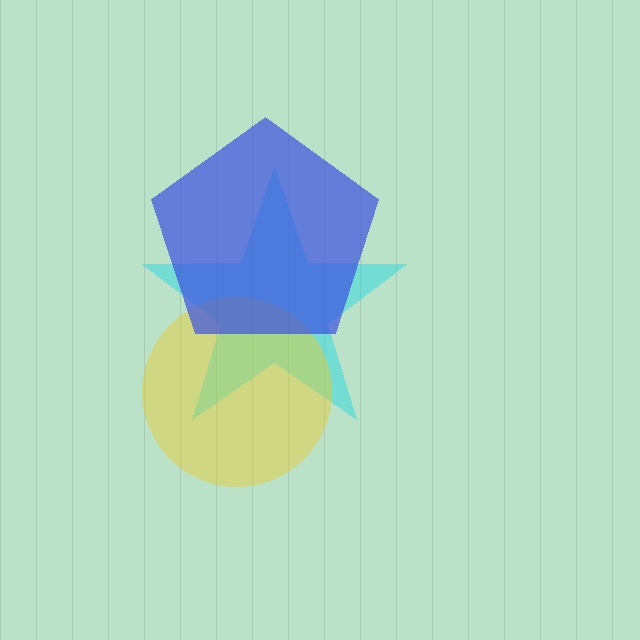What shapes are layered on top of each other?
The layered shapes are: a cyan star, a yellow circle, a blue pentagon.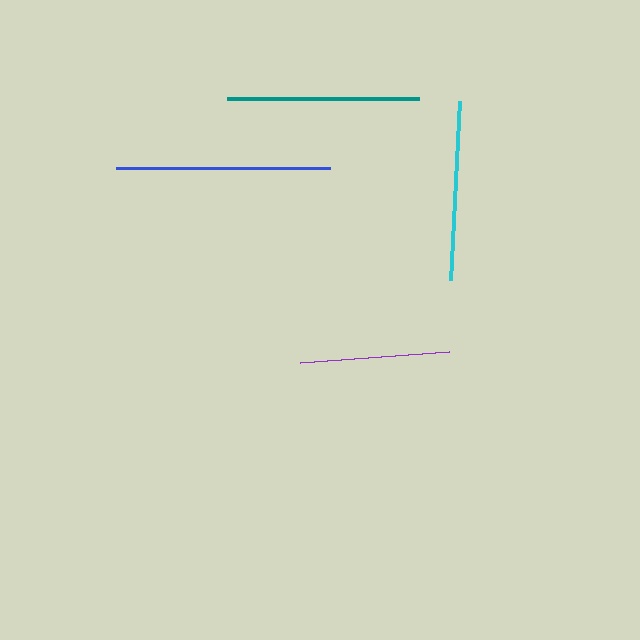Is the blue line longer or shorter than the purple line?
The blue line is longer than the purple line.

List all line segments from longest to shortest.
From longest to shortest: blue, teal, cyan, purple.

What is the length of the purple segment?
The purple segment is approximately 149 pixels long.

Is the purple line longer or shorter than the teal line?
The teal line is longer than the purple line.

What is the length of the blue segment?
The blue segment is approximately 213 pixels long.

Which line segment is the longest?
The blue line is the longest at approximately 213 pixels.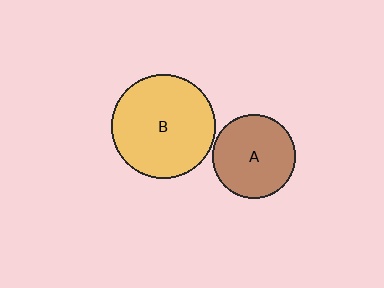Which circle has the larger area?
Circle B (yellow).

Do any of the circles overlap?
No, none of the circles overlap.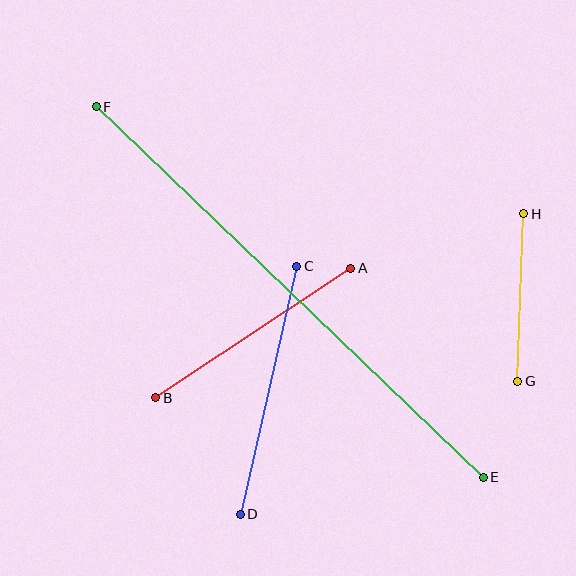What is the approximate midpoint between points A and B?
The midpoint is at approximately (253, 333) pixels.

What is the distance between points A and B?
The distance is approximately 235 pixels.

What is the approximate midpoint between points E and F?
The midpoint is at approximately (290, 292) pixels.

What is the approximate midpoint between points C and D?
The midpoint is at approximately (268, 390) pixels.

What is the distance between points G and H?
The distance is approximately 167 pixels.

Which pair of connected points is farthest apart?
Points E and F are farthest apart.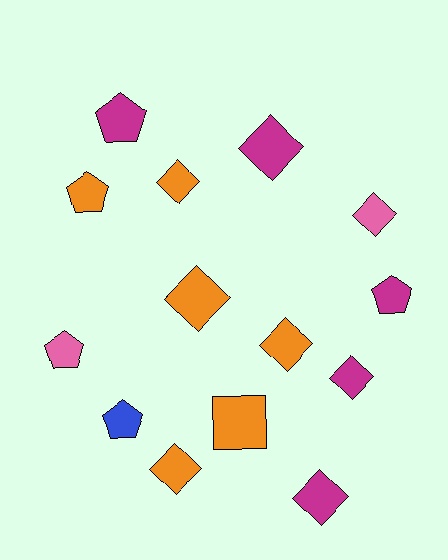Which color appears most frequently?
Orange, with 6 objects.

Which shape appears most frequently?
Diamond, with 8 objects.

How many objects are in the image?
There are 14 objects.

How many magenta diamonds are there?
There are 3 magenta diamonds.